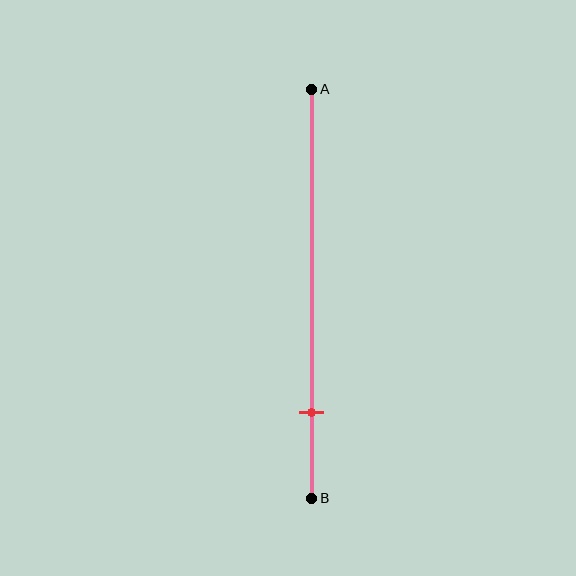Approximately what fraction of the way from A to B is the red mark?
The red mark is approximately 80% of the way from A to B.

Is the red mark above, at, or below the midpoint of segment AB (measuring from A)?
The red mark is below the midpoint of segment AB.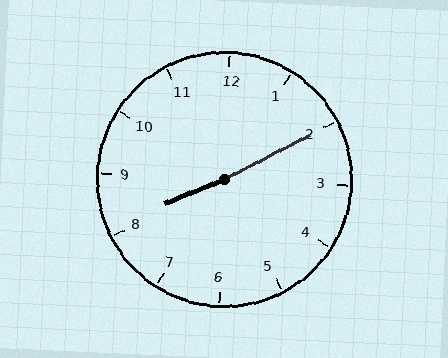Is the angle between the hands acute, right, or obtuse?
It is obtuse.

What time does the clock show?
8:10.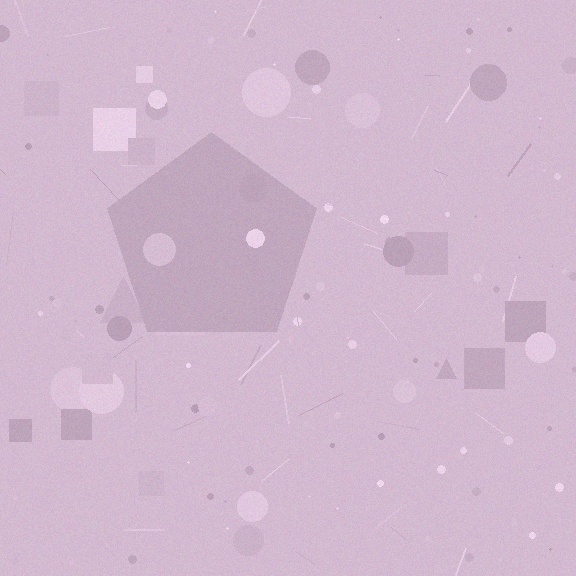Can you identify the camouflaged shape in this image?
The camouflaged shape is a pentagon.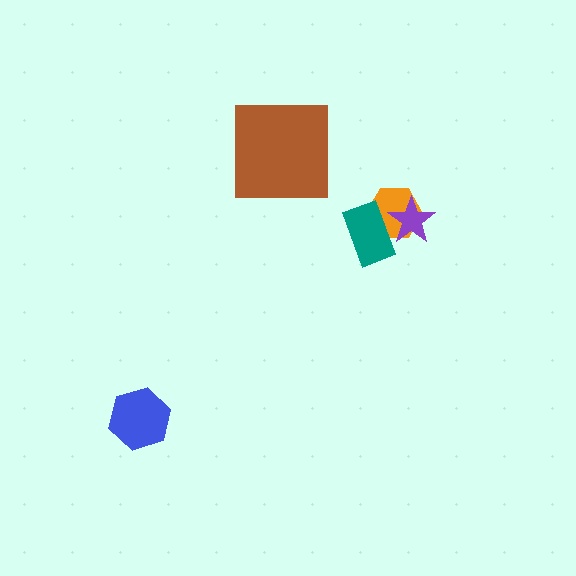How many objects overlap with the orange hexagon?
2 objects overlap with the orange hexagon.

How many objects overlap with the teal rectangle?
2 objects overlap with the teal rectangle.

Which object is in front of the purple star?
The teal rectangle is in front of the purple star.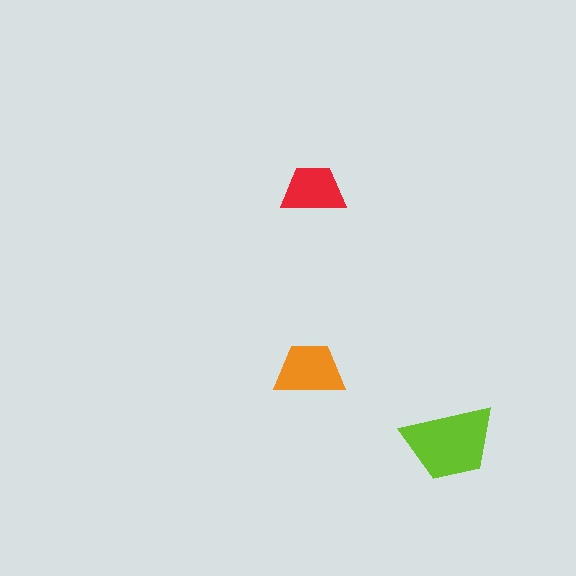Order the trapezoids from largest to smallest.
the lime one, the orange one, the red one.